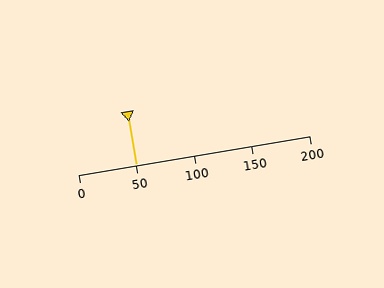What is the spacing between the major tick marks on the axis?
The major ticks are spaced 50 apart.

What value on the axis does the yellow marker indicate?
The marker indicates approximately 50.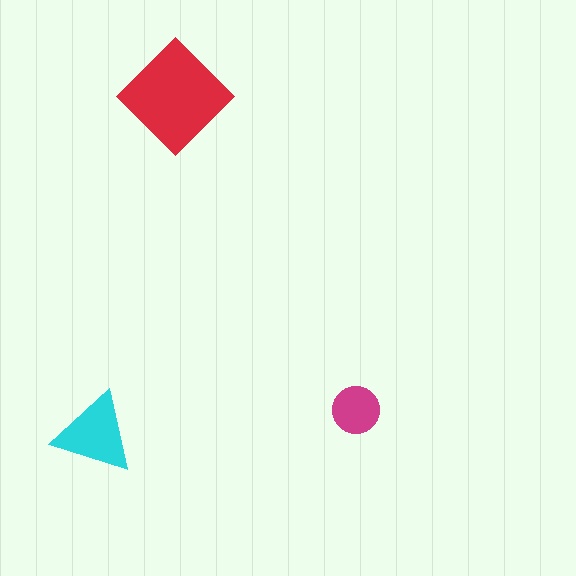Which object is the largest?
The red diamond.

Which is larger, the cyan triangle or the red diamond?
The red diamond.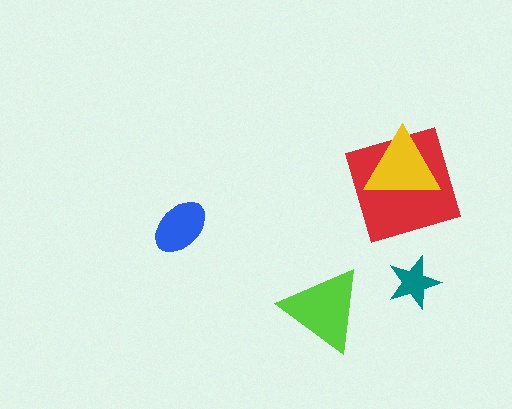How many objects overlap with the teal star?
0 objects overlap with the teal star.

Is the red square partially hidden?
Yes, it is partially covered by another shape.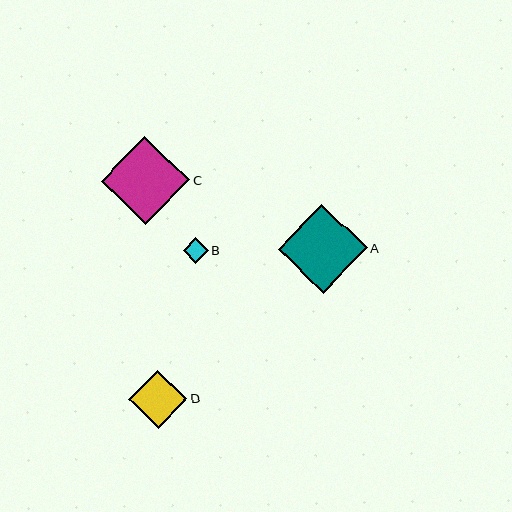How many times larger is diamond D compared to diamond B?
Diamond D is approximately 2.3 times the size of diamond B.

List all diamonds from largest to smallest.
From largest to smallest: A, C, D, B.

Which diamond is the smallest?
Diamond B is the smallest with a size of approximately 25 pixels.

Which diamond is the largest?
Diamond A is the largest with a size of approximately 89 pixels.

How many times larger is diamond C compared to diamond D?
Diamond C is approximately 1.5 times the size of diamond D.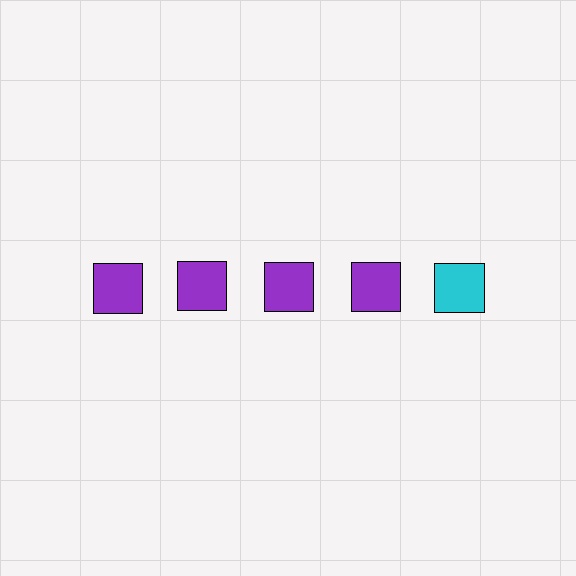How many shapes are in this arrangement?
There are 5 shapes arranged in a grid pattern.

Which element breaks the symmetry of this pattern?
The cyan square in the top row, rightmost column breaks the symmetry. All other shapes are purple squares.